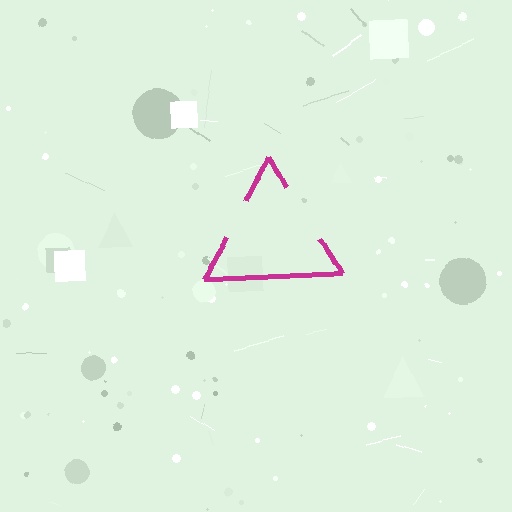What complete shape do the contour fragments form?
The contour fragments form a triangle.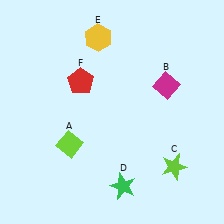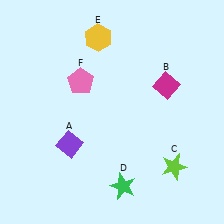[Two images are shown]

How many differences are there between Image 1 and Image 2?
There are 2 differences between the two images.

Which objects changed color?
A changed from lime to purple. F changed from red to pink.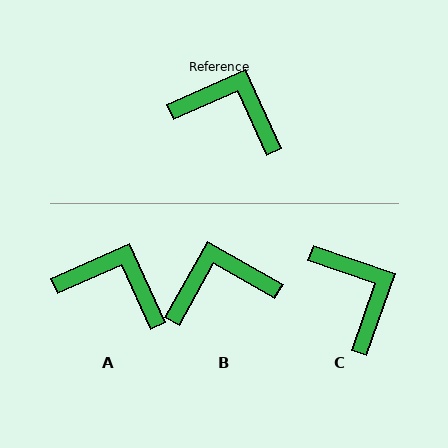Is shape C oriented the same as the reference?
No, it is off by about 43 degrees.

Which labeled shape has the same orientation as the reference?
A.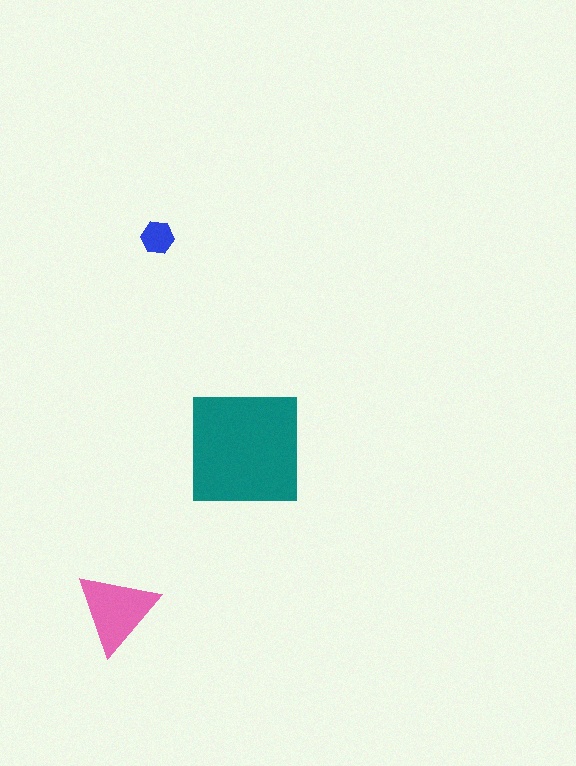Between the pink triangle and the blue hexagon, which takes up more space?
The pink triangle.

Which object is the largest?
The teal square.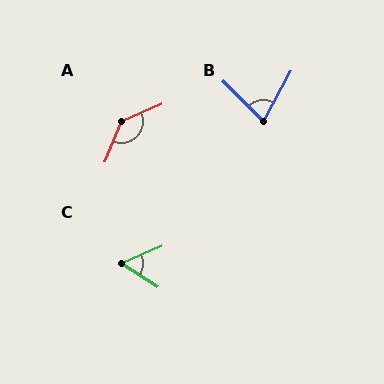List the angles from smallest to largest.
C (56°), B (74°), A (136°).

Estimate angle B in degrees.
Approximately 74 degrees.